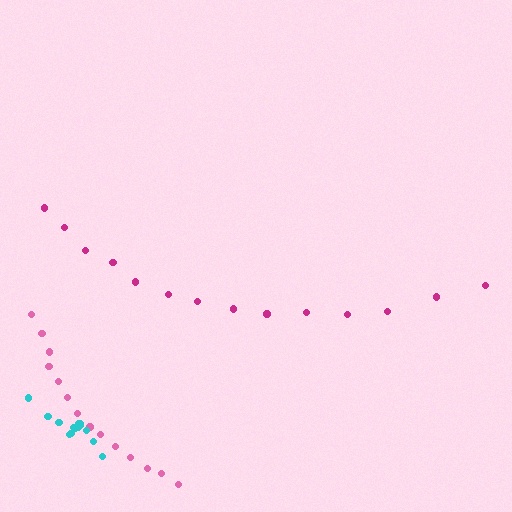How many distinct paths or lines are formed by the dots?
There are 3 distinct paths.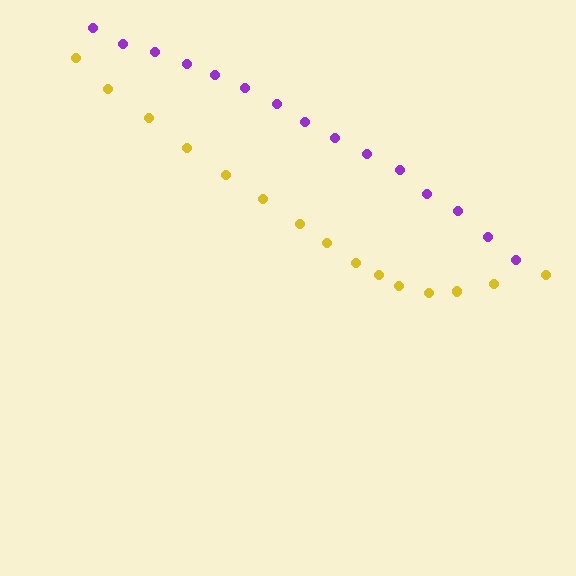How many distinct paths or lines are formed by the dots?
There are 2 distinct paths.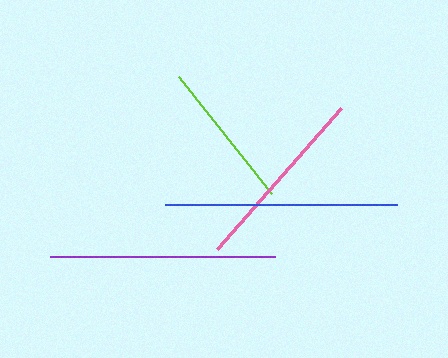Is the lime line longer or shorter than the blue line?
The blue line is longer than the lime line.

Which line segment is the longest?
The blue line is the longest at approximately 233 pixels.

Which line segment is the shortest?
The lime line is the shortest at approximately 150 pixels.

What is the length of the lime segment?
The lime segment is approximately 150 pixels long.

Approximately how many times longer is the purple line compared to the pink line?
The purple line is approximately 1.2 times the length of the pink line.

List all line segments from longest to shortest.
From longest to shortest: blue, purple, pink, lime.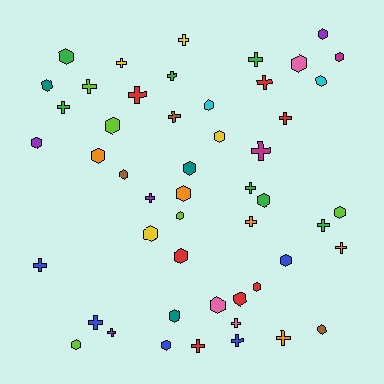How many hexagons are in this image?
There are 27 hexagons.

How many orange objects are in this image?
There are 5 orange objects.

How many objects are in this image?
There are 50 objects.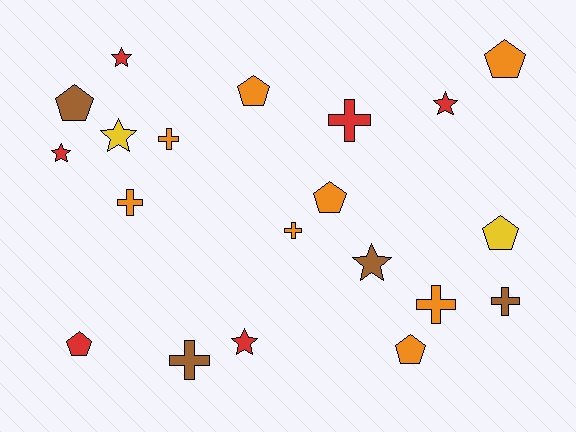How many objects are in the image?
There are 20 objects.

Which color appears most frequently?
Orange, with 8 objects.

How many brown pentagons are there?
There is 1 brown pentagon.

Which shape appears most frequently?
Pentagon, with 7 objects.